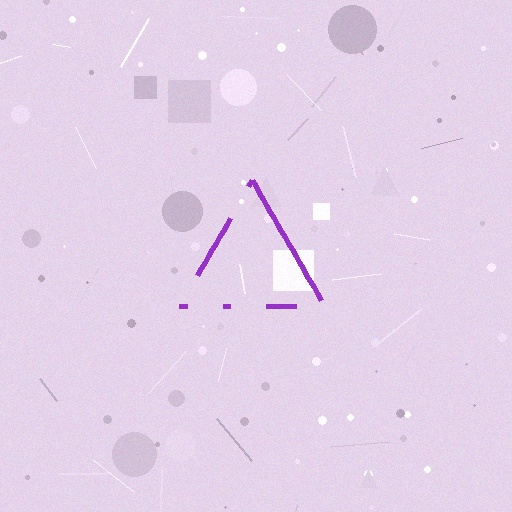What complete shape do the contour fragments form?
The contour fragments form a triangle.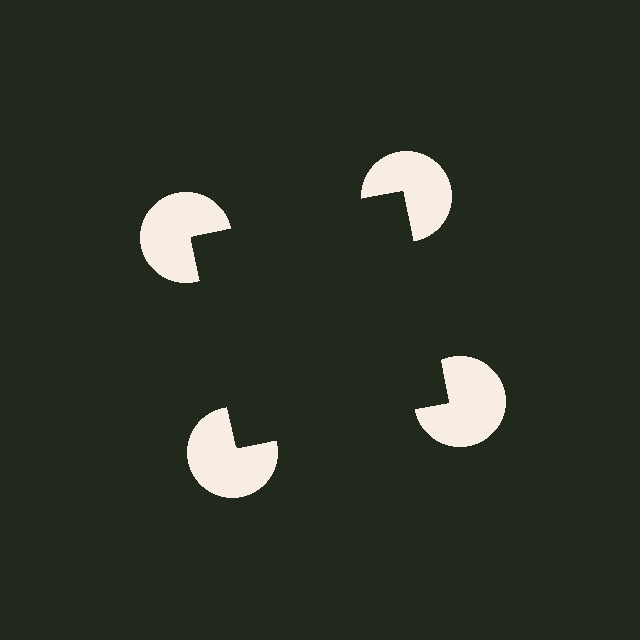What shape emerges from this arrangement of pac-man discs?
An illusory square — its edges are inferred from the aligned wedge cuts in the pac-man discs, not physically drawn.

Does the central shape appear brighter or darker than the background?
It typically appears slightly darker than the background, even though no actual brightness change is drawn.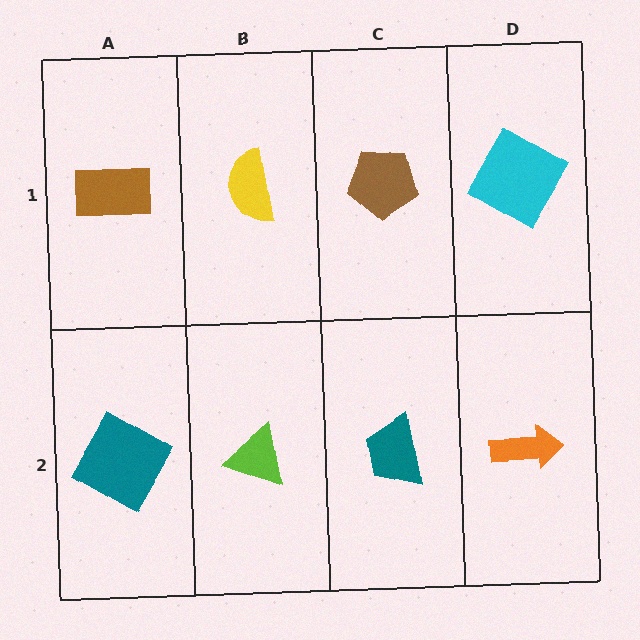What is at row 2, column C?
A teal trapezoid.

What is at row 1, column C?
A brown pentagon.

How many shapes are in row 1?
4 shapes.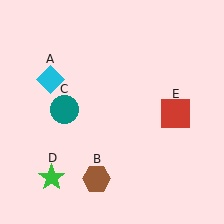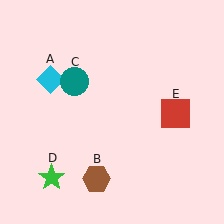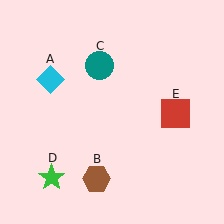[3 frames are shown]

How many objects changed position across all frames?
1 object changed position: teal circle (object C).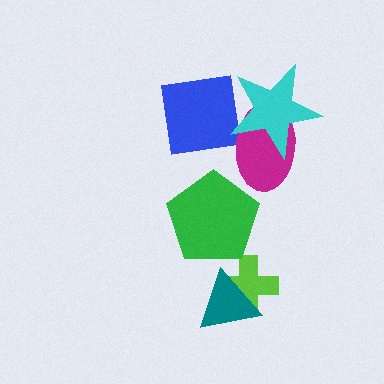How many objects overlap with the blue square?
2 objects overlap with the blue square.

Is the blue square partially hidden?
Yes, it is partially covered by another shape.